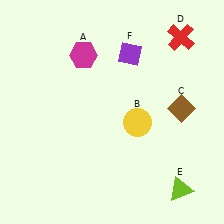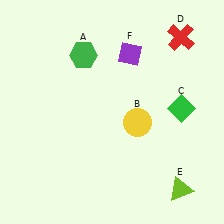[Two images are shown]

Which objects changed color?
A changed from magenta to green. C changed from brown to green.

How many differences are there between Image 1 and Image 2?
There are 2 differences between the two images.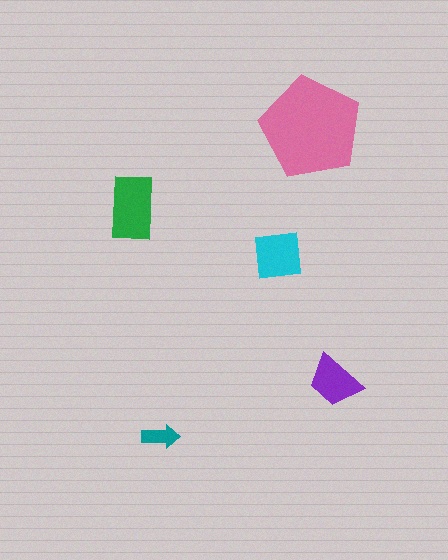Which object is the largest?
The pink pentagon.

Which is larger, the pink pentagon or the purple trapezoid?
The pink pentagon.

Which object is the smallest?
The teal arrow.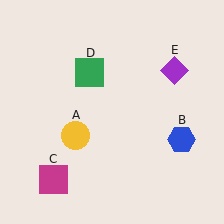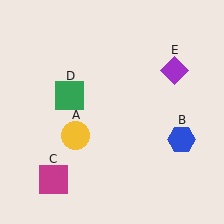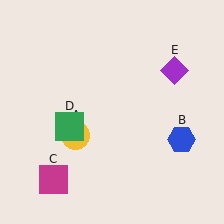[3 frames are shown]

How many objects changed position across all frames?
1 object changed position: green square (object D).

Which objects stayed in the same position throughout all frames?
Yellow circle (object A) and blue hexagon (object B) and magenta square (object C) and purple diamond (object E) remained stationary.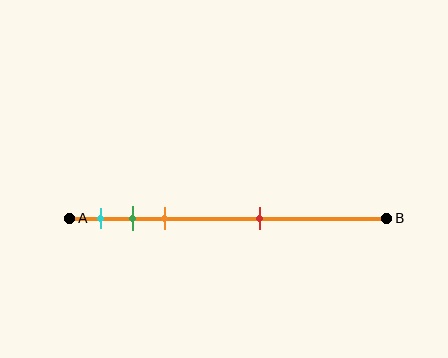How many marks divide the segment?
There are 4 marks dividing the segment.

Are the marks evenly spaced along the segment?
No, the marks are not evenly spaced.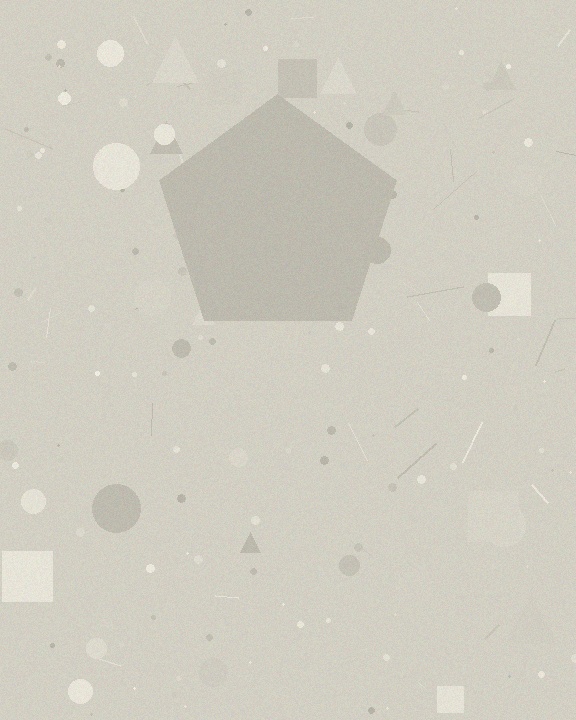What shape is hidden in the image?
A pentagon is hidden in the image.